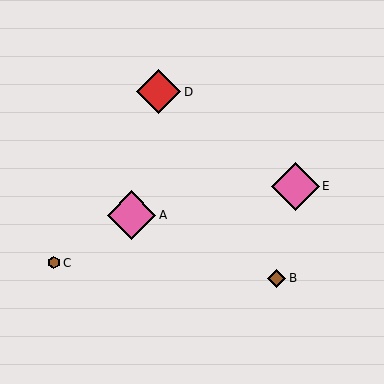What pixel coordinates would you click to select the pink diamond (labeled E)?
Click at (296, 186) to select the pink diamond E.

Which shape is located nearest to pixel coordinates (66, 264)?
The brown hexagon (labeled C) at (54, 263) is nearest to that location.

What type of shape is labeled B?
Shape B is a brown diamond.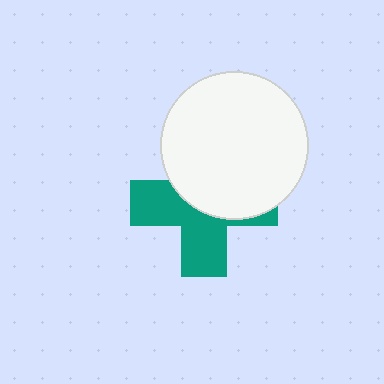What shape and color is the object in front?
The object in front is a white circle.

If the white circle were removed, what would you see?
You would see the complete teal cross.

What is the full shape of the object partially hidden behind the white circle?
The partially hidden object is a teal cross.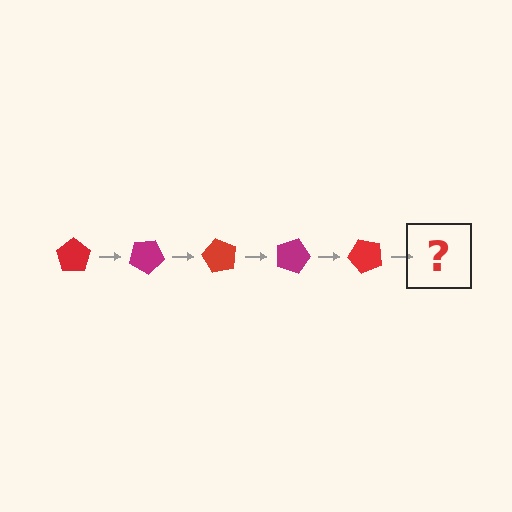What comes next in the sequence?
The next element should be a magenta pentagon, rotated 150 degrees from the start.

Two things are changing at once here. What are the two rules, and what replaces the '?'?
The two rules are that it rotates 30 degrees each step and the color cycles through red and magenta. The '?' should be a magenta pentagon, rotated 150 degrees from the start.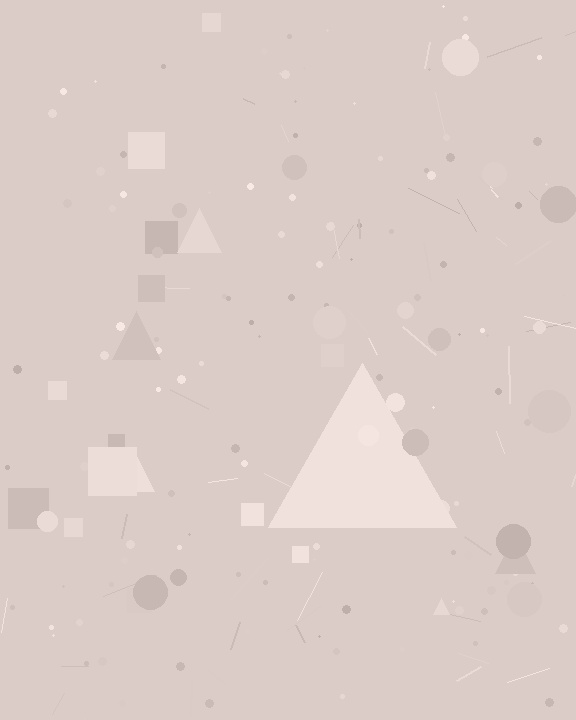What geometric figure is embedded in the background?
A triangle is embedded in the background.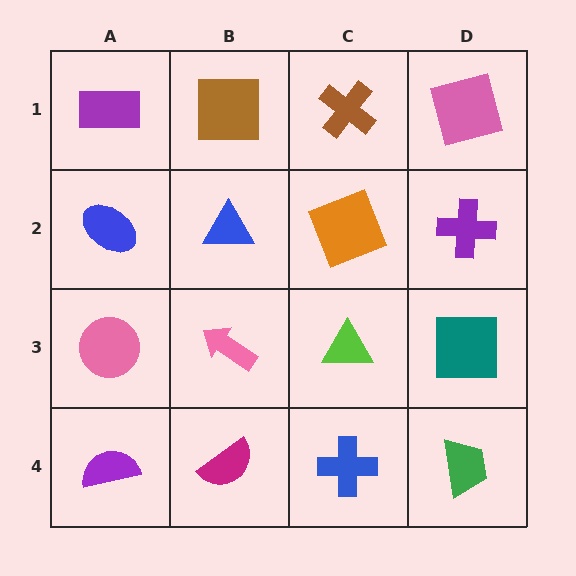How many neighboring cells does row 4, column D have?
2.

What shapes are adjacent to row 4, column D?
A teal square (row 3, column D), a blue cross (row 4, column C).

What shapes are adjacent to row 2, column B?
A brown square (row 1, column B), a pink arrow (row 3, column B), a blue ellipse (row 2, column A), an orange square (row 2, column C).